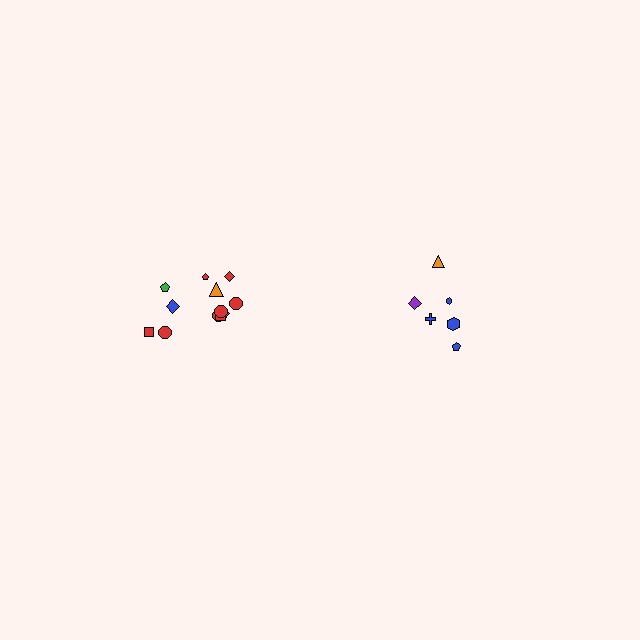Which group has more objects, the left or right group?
The left group.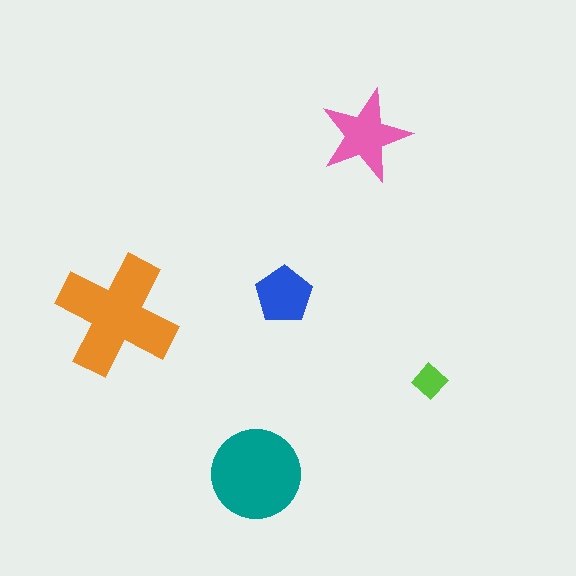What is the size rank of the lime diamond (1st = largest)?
5th.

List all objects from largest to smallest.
The orange cross, the teal circle, the pink star, the blue pentagon, the lime diamond.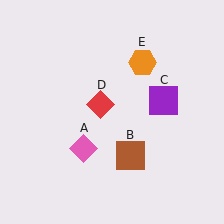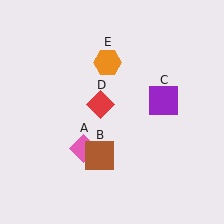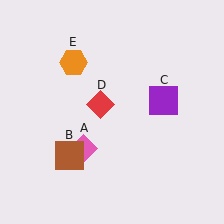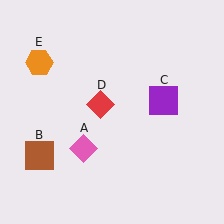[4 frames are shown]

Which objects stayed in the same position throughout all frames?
Pink diamond (object A) and purple square (object C) and red diamond (object D) remained stationary.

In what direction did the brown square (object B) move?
The brown square (object B) moved left.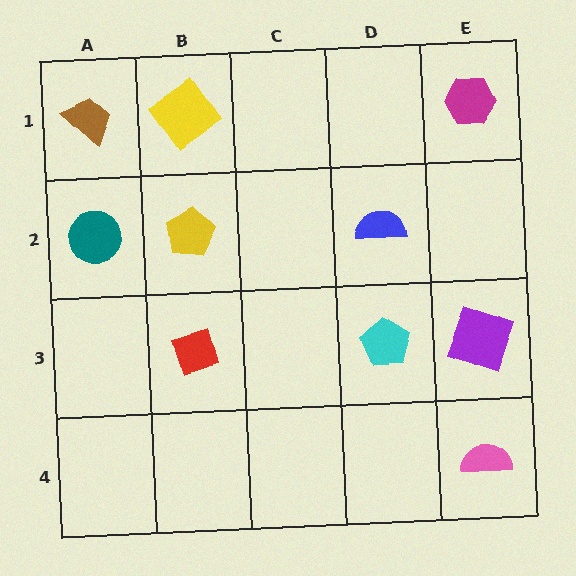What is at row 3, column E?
A purple square.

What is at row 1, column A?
A brown trapezoid.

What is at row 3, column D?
A cyan pentagon.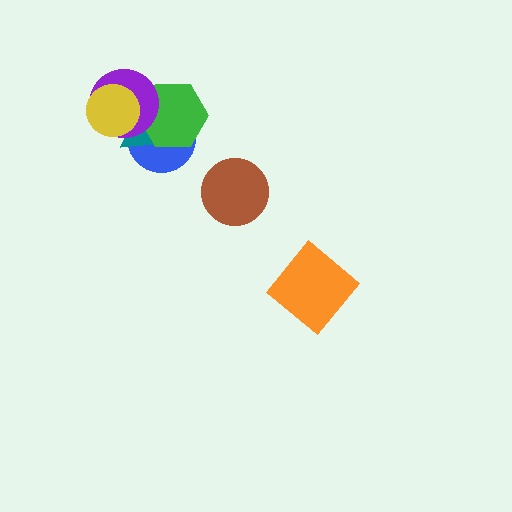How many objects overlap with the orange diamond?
0 objects overlap with the orange diamond.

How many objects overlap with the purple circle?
4 objects overlap with the purple circle.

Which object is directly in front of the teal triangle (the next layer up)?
The green hexagon is directly in front of the teal triangle.